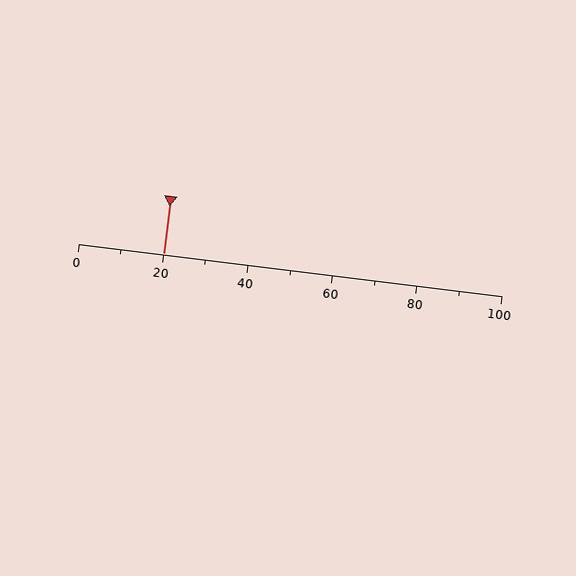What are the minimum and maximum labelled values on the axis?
The axis runs from 0 to 100.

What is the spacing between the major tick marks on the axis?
The major ticks are spaced 20 apart.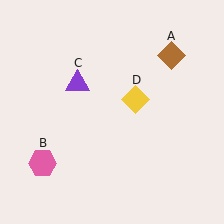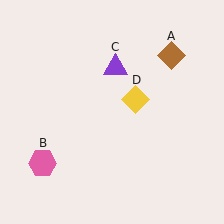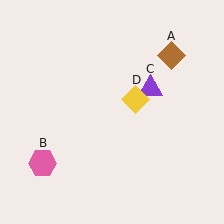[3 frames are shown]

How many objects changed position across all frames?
1 object changed position: purple triangle (object C).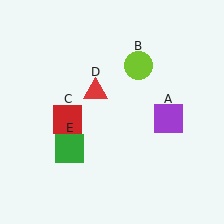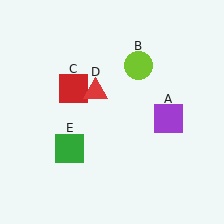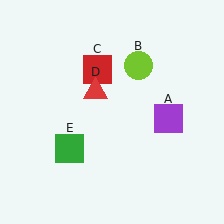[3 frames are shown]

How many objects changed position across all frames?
1 object changed position: red square (object C).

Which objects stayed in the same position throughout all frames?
Purple square (object A) and lime circle (object B) and red triangle (object D) and green square (object E) remained stationary.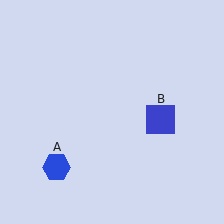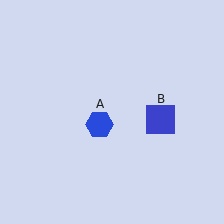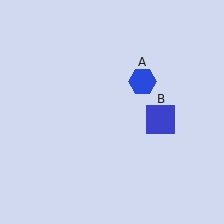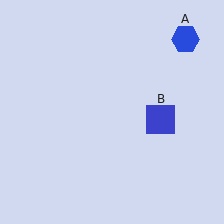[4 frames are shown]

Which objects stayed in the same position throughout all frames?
Blue square (object B) remained stationary.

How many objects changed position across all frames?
1 object changed position: blue hexagon (object A).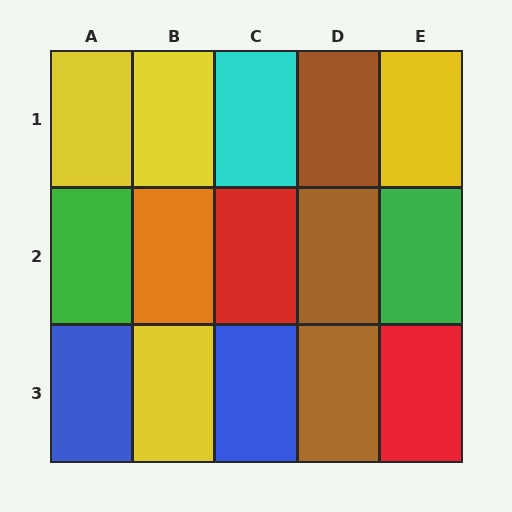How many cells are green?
2 cells are green.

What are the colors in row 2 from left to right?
Green, orange, red, brown, green.